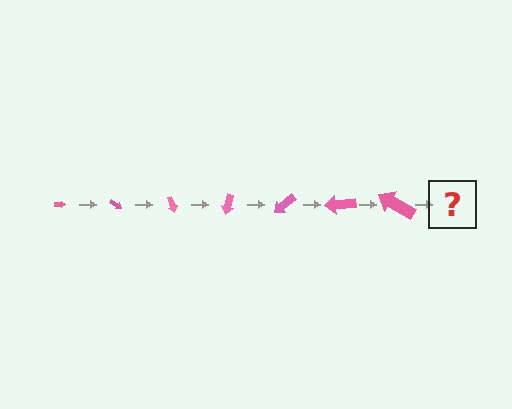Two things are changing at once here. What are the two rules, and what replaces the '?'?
The two rules are that the arrow grows larger each step and it rotates 35 degrees each step. The '?' should be an arrow, larger than the previous one and rotated 245 degrees from the start.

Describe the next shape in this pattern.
It should be an arrow, larger than the previous one and rotated 245 degrees from the start.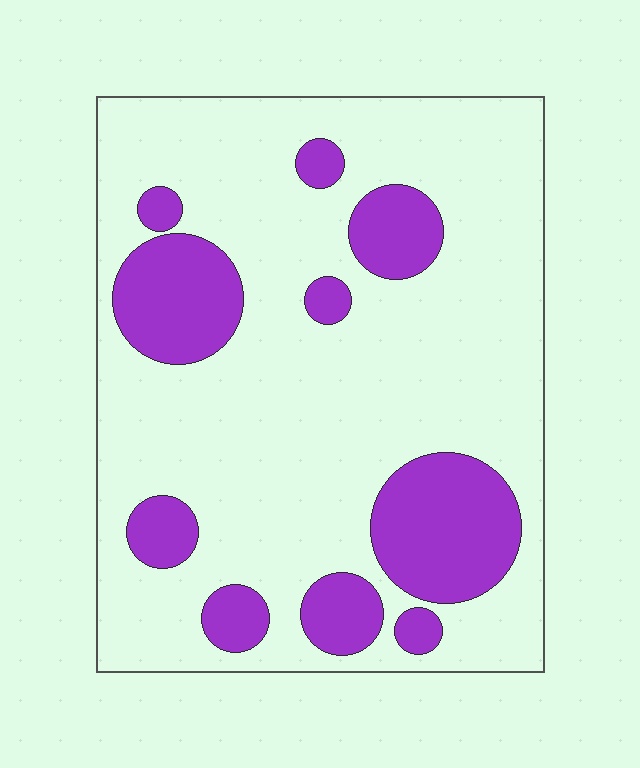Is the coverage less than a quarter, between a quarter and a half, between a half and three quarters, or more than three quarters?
Less than a quarter.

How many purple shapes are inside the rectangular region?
10.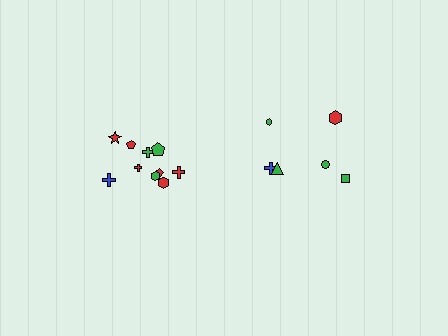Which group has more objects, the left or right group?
The left group.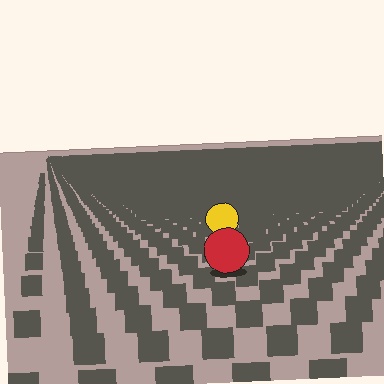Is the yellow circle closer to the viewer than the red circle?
No. The red circle is closer — you can tell from the texture gradient: the ground texture is coarser near it.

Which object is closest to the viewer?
The red circle is closest. The texture marks near it are larger and more spread out.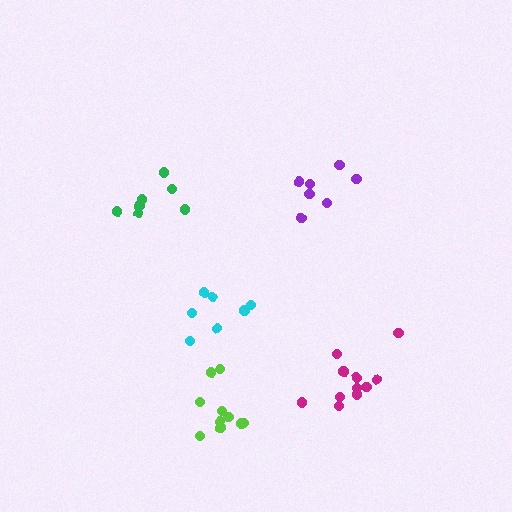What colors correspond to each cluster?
The clusters are colored: purple, green, lime, cyan, magenta.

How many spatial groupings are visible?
There are 5 spatial groupings.